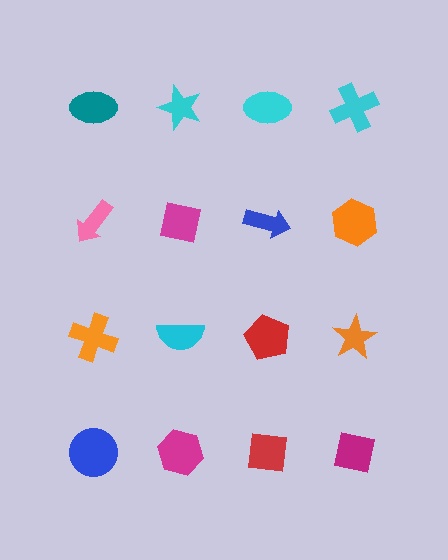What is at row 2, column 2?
A magenta square.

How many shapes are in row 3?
4 shapes.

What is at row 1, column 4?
A cyan cross.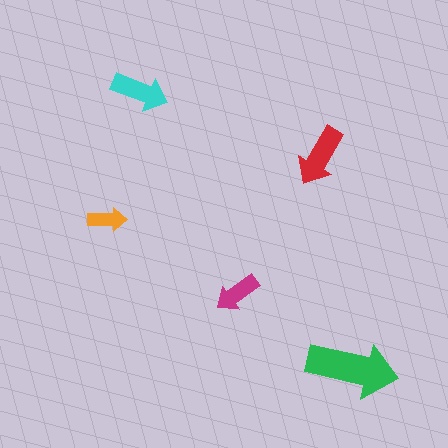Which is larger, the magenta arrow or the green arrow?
The green one.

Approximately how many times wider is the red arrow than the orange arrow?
About 1.5 times wider.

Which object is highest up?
The cyan arrow is topmost.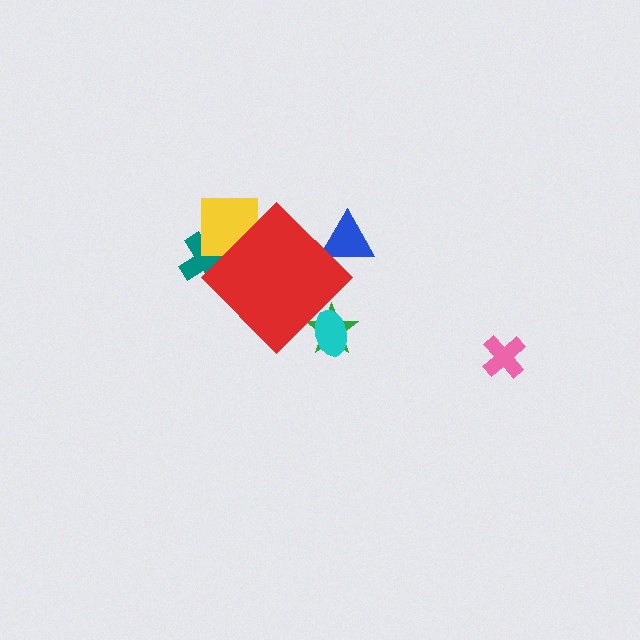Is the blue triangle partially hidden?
Yes, the blue triangle is partially hidden behind the red diamond.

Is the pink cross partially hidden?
No, the pink cross is fully visible.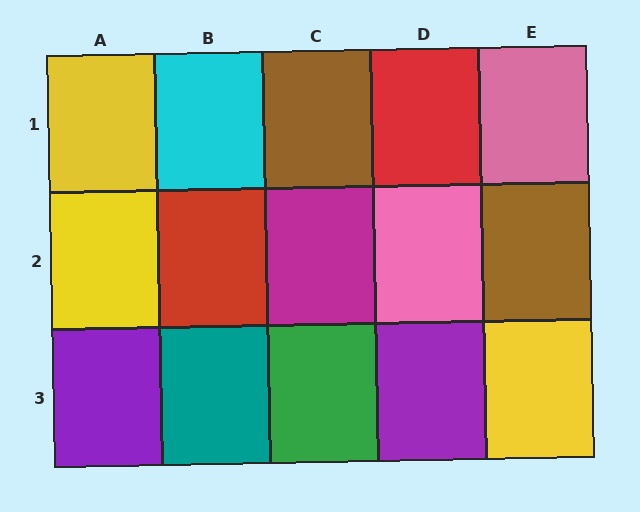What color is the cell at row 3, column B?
Teal.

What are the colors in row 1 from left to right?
Yellow, cyan, brown, red, pink.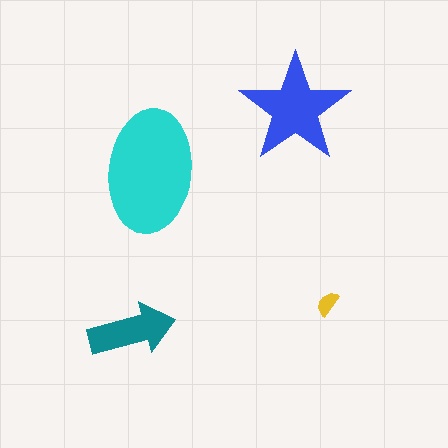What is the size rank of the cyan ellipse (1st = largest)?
1st.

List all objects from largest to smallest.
The cyan ellipse, the blue star, the teal arrow, the yellow semicircle.